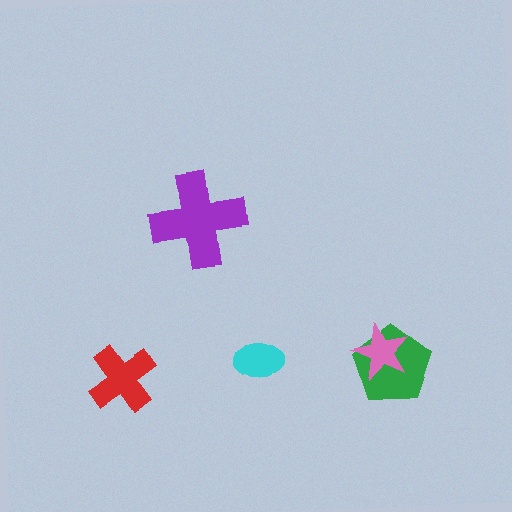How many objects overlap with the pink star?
1 object overlaps with the pink star.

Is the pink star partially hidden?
No, no other shape covers it.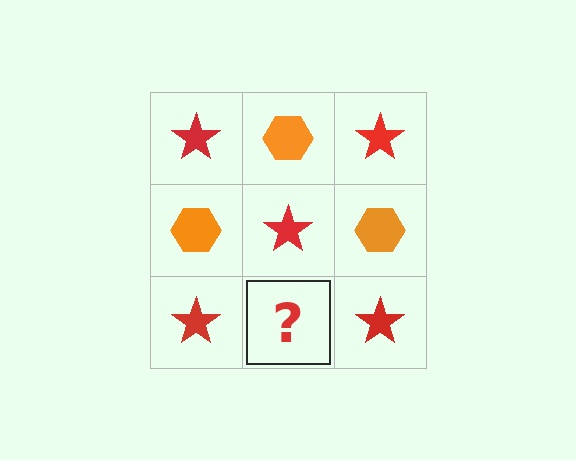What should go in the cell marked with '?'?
The missing cell should contain an orange hexagon.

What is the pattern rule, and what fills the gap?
The rule is that it alternates red star and orange hexagon in a checkerboard pattern. The gap should be filled with an orange hexagon.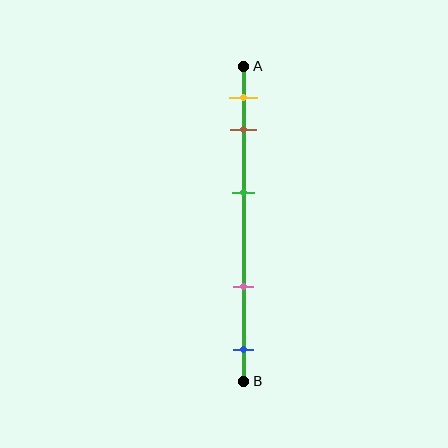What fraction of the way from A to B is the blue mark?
The blue mark is approximately 90% (0.9) of the way from A to B.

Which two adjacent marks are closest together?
The yellow and brown marks are the closest adjacent pair.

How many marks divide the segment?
There are 5 marks dividing the segment.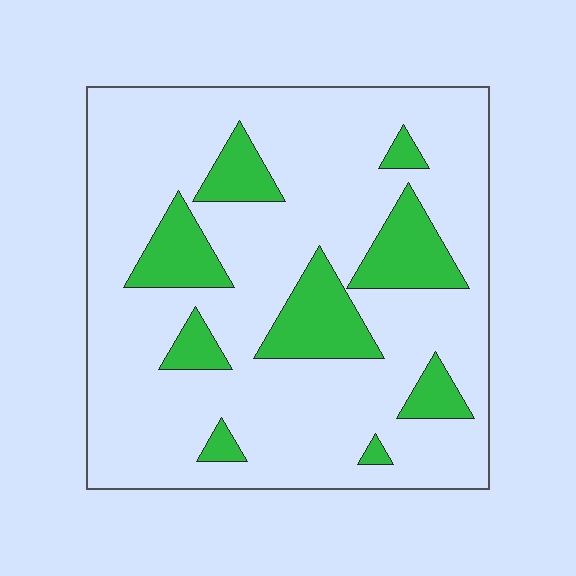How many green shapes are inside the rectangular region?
9.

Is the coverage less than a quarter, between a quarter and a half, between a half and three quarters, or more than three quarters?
Less than a quarter.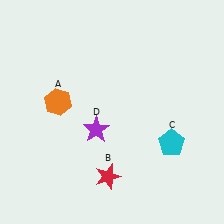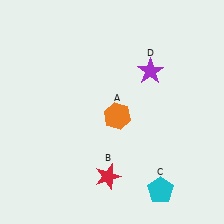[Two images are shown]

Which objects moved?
The objects that moved are: the orange hexagon (A), the cyan pentagon (C), the purple star (D).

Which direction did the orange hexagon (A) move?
The orange hexagon (A) moved right.